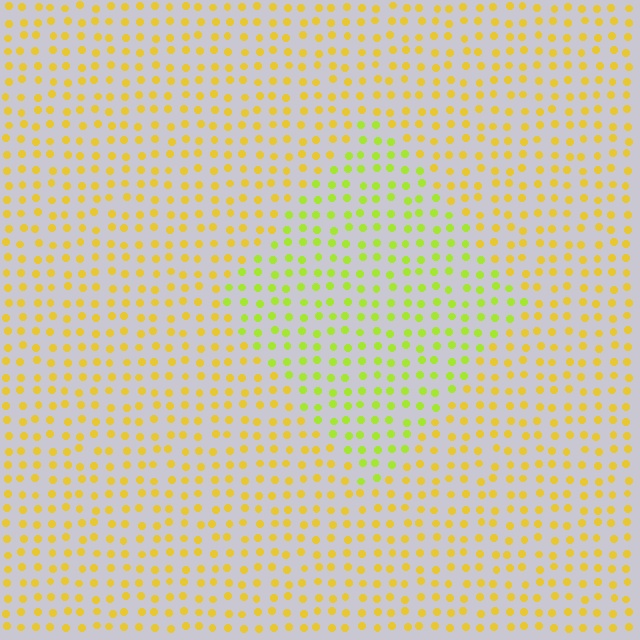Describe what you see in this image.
The image is filled with small yellow elements in a uniform arrangement. A diamond-shaped region is visible where the elements are tinted to a slightly different hue, forming a subtle color boundary.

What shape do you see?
I see a diamond.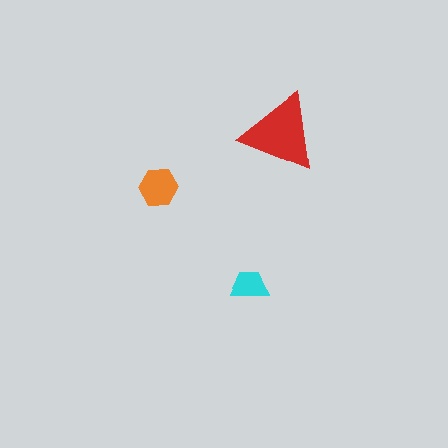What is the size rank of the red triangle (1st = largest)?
1st.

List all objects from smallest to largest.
The cyan trapezoid, the orange hexagon, the red triangle.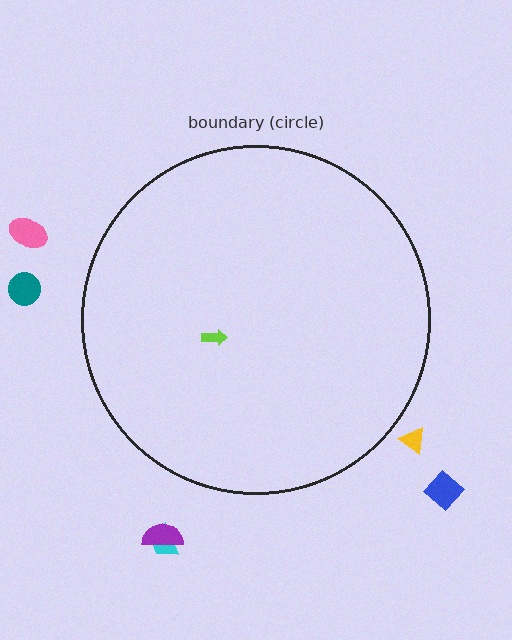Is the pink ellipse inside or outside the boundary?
Outside.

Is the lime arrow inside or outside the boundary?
Inside.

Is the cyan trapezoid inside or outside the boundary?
Outside.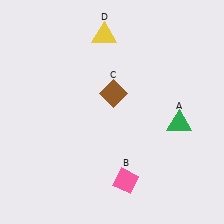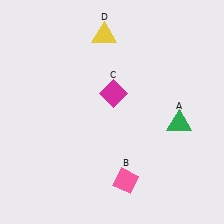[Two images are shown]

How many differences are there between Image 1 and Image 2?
There is 1 difference between the two images.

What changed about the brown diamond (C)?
In Image 1, C is brown. In Image 2, it changed to magenta.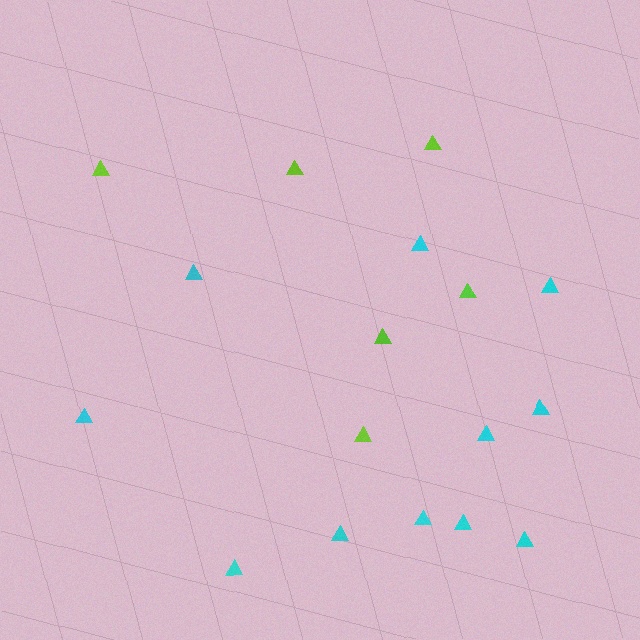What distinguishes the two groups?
There are 2 groups: one group of lime triangles (6) and one group of cyan triangles (11).